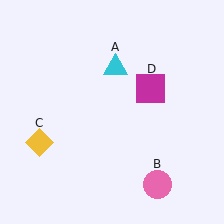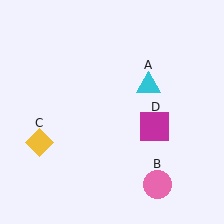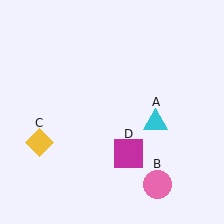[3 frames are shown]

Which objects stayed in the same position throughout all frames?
Pink circle (object B) and yellow diamond (object C) remained stationary.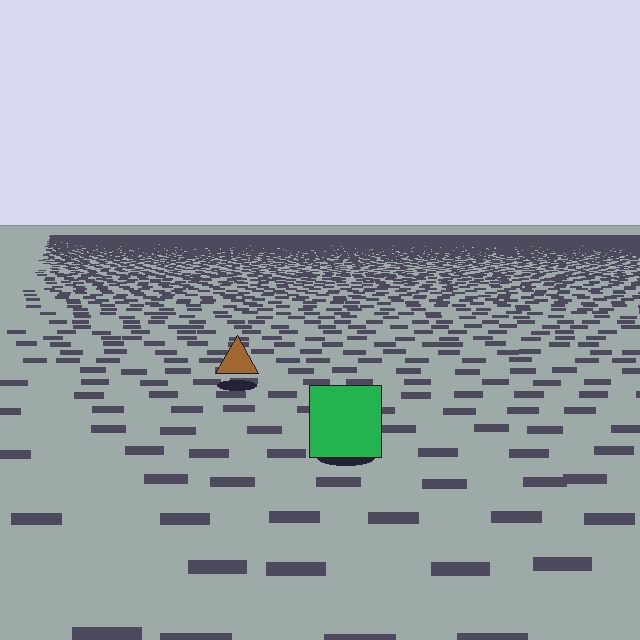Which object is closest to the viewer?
The green square is closest. The texture marks near it are larger and more spread out.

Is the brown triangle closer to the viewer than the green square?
No. The green square is closer — you can tell from the texture gradient: the ground texture is coarser near it.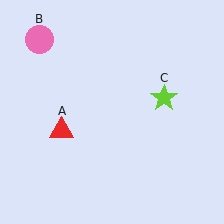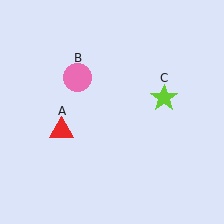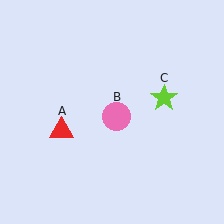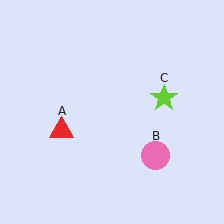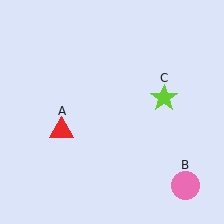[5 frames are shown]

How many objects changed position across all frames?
1 object changed position: pink circle (object B).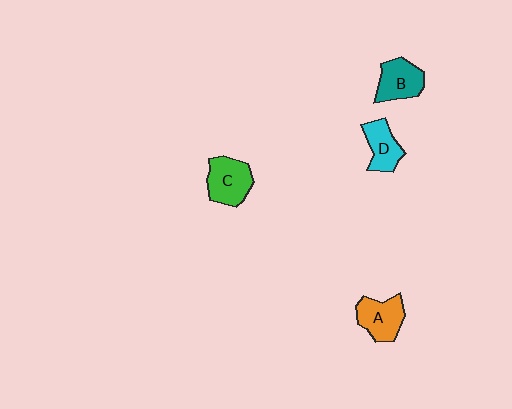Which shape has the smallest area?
Shape D (cyan).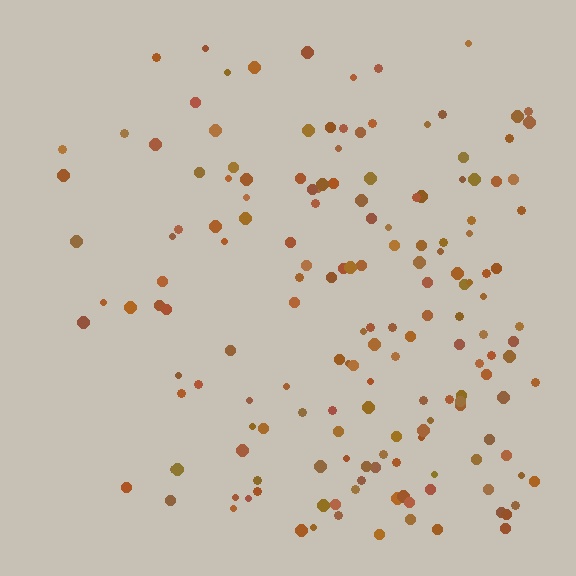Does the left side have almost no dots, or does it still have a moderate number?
Still a moderate number, just noticeably fewer than the right.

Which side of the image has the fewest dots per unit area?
The left.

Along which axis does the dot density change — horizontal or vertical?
Horizontal.